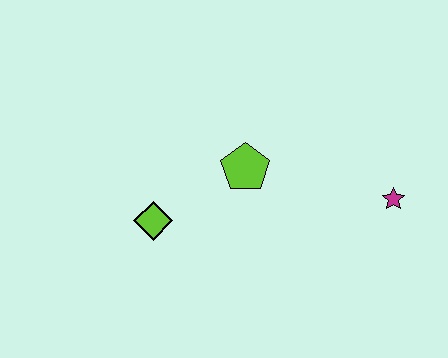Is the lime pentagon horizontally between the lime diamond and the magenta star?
Yes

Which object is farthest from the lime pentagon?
The magenta star is farthest from the lime pentagon.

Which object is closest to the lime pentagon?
The lime diamond is closest to the lime pentagon.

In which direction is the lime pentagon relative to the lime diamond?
The lime pentagon is to the right of the lime diamond.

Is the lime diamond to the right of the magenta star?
No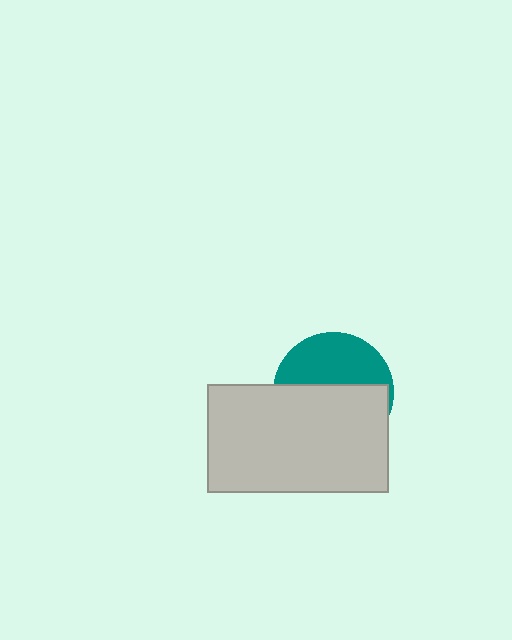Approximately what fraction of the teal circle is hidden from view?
Roughly 58% of the teal circle is hidden behind the light gray rectangle.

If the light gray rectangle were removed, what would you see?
You would see the complete teal circle.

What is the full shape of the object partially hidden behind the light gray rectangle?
The partially hidden object is a teal circle.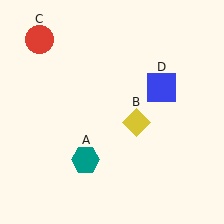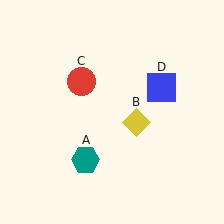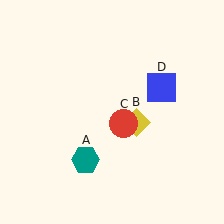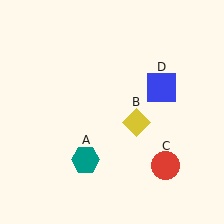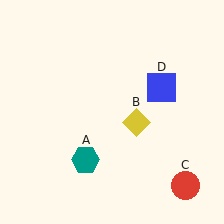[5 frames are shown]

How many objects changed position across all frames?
1 object changed position: red circle (object C).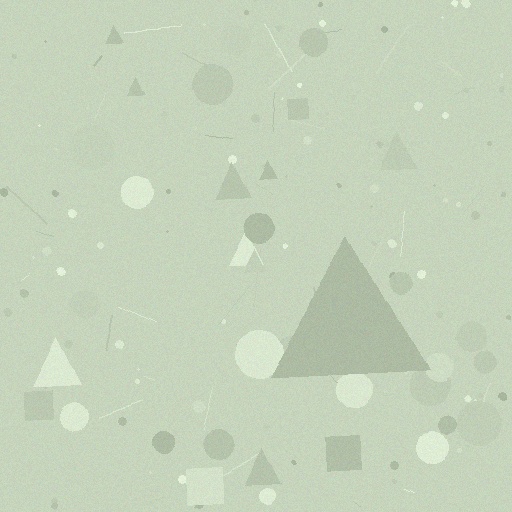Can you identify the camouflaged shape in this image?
The camouflaged shape is a triangle.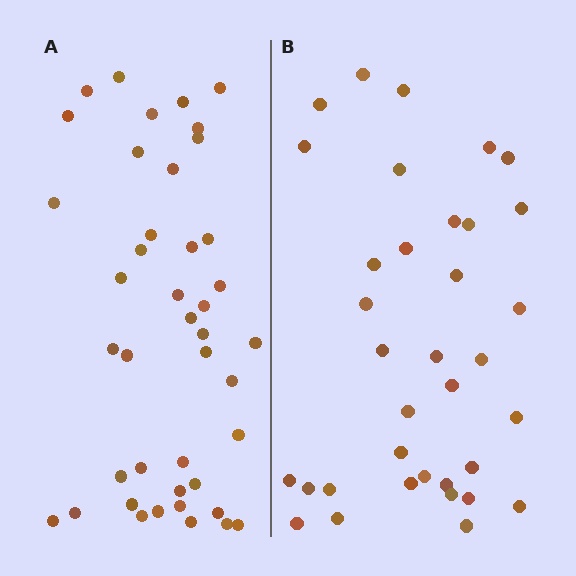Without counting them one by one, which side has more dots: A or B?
Region A (the left region) has more dots.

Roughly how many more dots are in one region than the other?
Region A has roughly 8 or so more dots than region B.